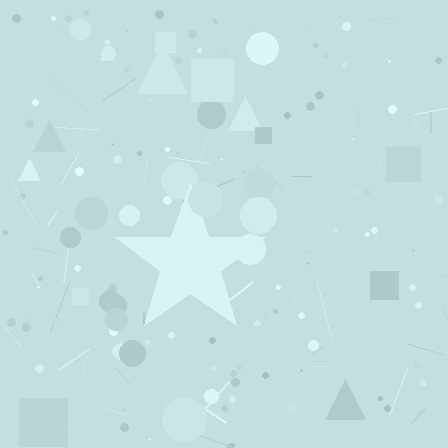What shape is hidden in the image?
A star is hidden in the image.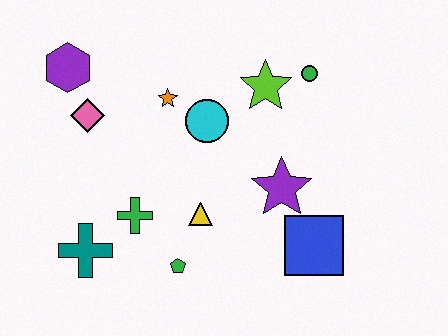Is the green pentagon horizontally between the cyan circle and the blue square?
No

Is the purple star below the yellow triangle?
No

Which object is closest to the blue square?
The purple star is closest to the blue square.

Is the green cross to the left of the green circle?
Yes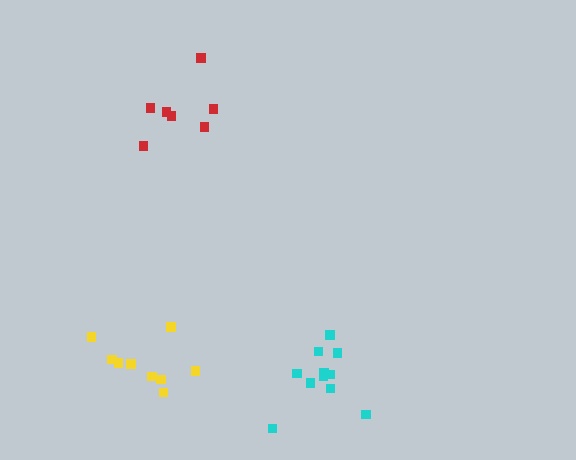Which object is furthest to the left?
The yellow cluster is leftmost.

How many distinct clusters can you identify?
There are 3 distinct clusters.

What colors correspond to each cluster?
The clusters are colored: yellow, red, cyan.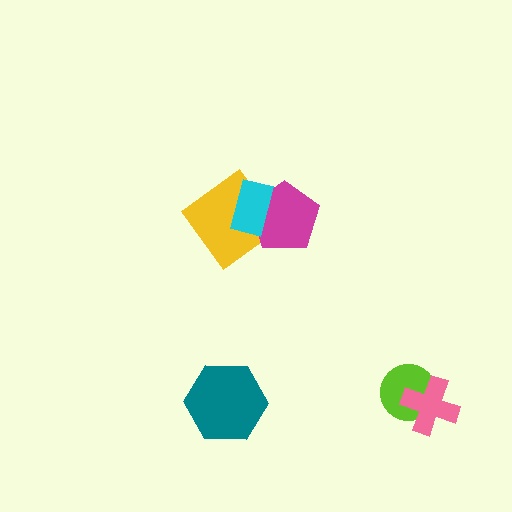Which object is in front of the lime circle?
The pink cross is in front of the lime circle.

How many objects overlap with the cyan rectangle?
2 objects overlap with the cyan rectangle.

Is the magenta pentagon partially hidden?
Yes, it is partially covered by another shape.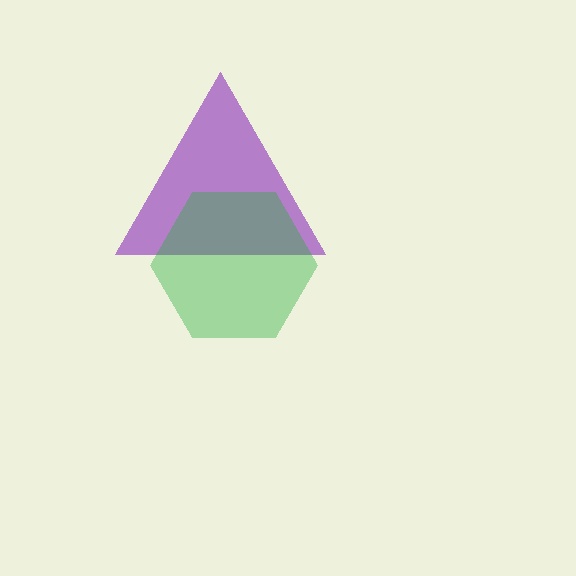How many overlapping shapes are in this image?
There are 2 overlapping shapes in the image.